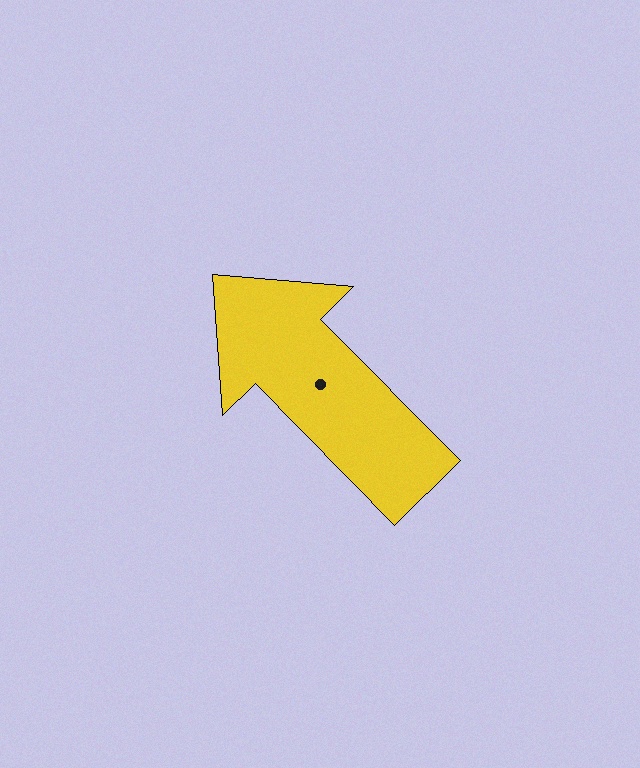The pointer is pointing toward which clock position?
Roughly 11 o'clock.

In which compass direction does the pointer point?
Northwest.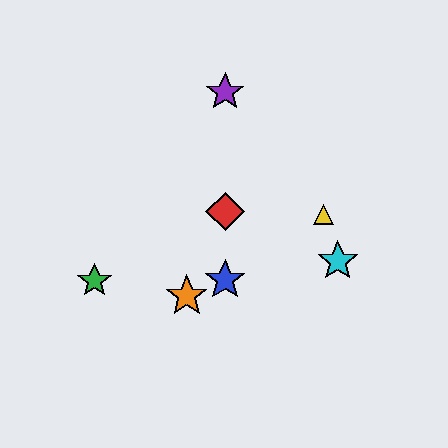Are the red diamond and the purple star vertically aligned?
Yes, both are at x≈225.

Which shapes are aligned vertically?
The red diamond, the blue star, the purple star are aligned vertically.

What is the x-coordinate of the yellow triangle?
The yellow triangle is at x≈323.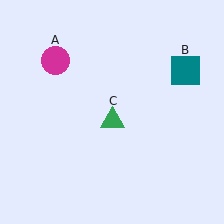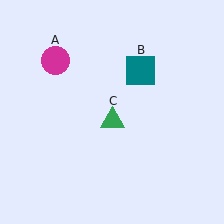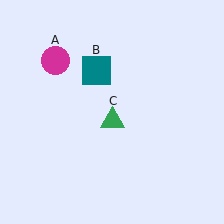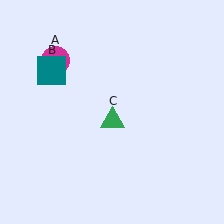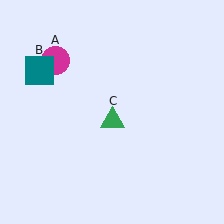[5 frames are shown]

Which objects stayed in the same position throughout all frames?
Magenta circle (object A) and green triangle (object C) remained stationary.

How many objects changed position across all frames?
1 object changed position: teal square (object B).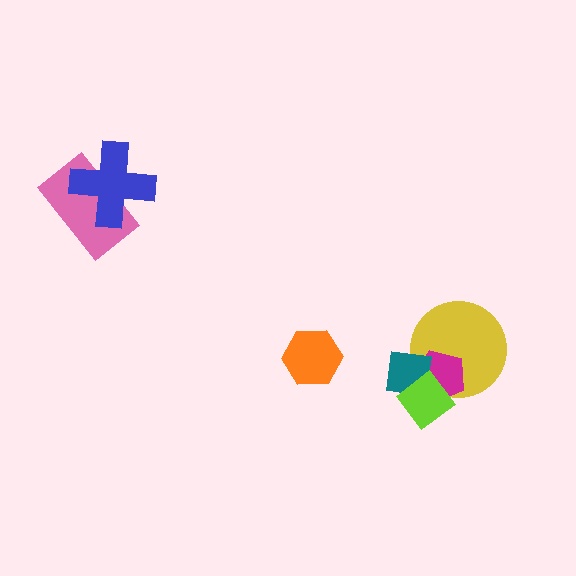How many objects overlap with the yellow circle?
3 objects overlap with the yellow circle.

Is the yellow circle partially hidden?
Yes, it is partially covered by another shape.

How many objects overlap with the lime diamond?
3 objects overlap with the lime diamond.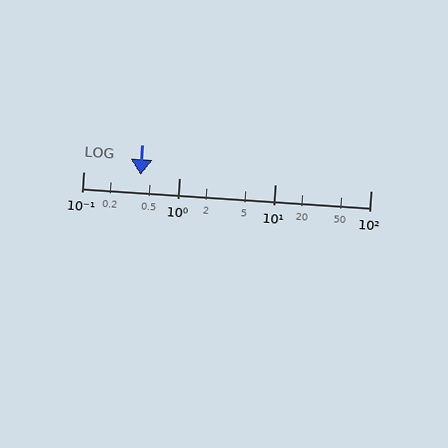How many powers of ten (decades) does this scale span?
The scale spans 3 decades, from 0.1 to 100.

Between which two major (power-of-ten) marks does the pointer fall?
The pointer is between 0.1 and 1.